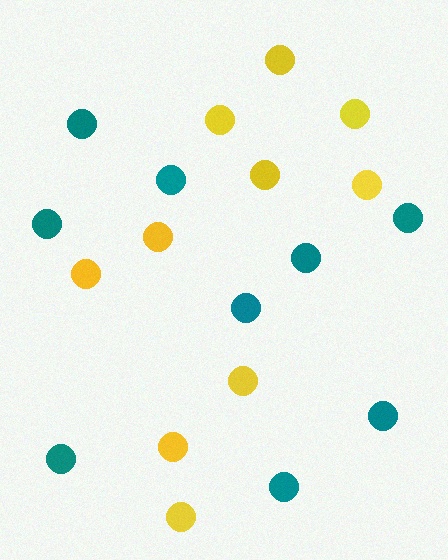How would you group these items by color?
There are 2 groups: one group of yellow circles (10) and one group of teal circles (9).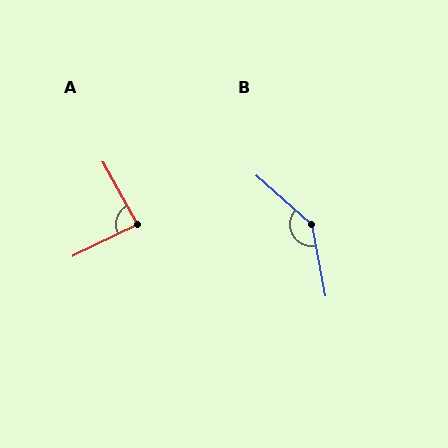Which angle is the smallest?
A, at approximately 88 degrees.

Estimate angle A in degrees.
Approximately 88 degrees.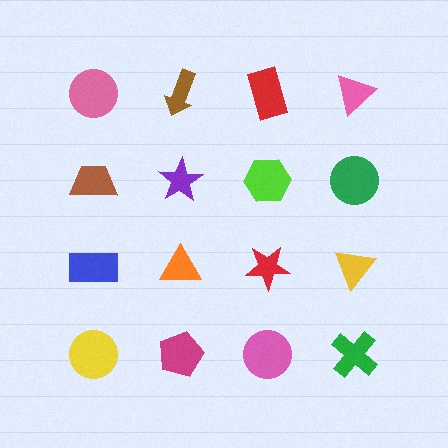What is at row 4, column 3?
A pink circle.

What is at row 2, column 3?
A lime hexagon.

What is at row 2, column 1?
A brown trapezoid.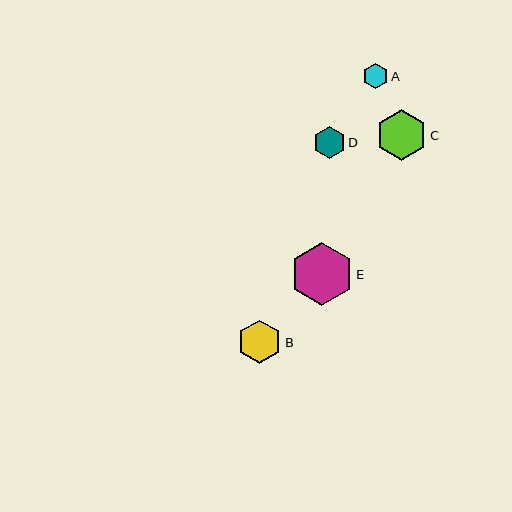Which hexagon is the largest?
Hexagon E is the largest with a size of approximately 63 pixels.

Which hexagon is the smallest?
Hexagon A is the smallest with a size of approximately 25 pixels.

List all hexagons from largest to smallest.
From largest to smallest: E, C, B, D, A.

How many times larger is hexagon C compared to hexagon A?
Hexagon C is approximately 2.0 times the size of hexagon A.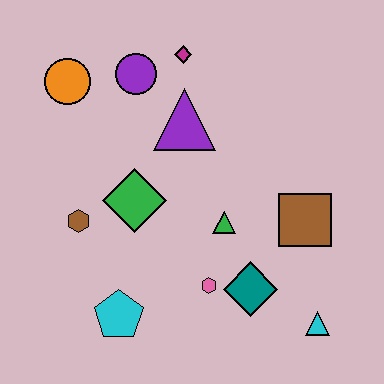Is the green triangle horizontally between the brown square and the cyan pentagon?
Yes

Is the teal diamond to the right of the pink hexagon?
Yes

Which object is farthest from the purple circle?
The cyan triangle is farthest from the purple circle.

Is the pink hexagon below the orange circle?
Yes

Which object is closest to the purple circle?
The magenta diamond is closest to the purple circle.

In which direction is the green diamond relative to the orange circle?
The green diamond is below the orange circle.